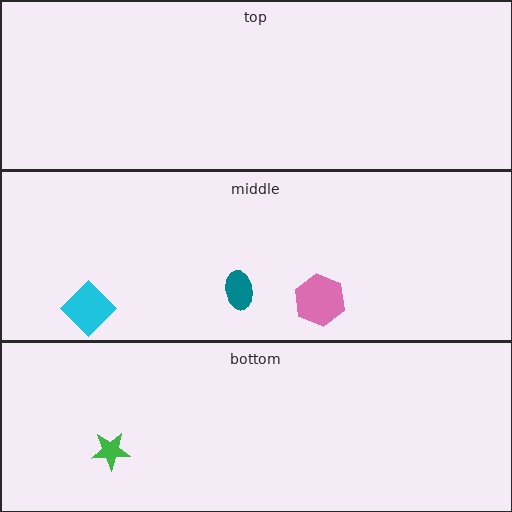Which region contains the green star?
The bottom region.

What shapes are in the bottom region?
The green star.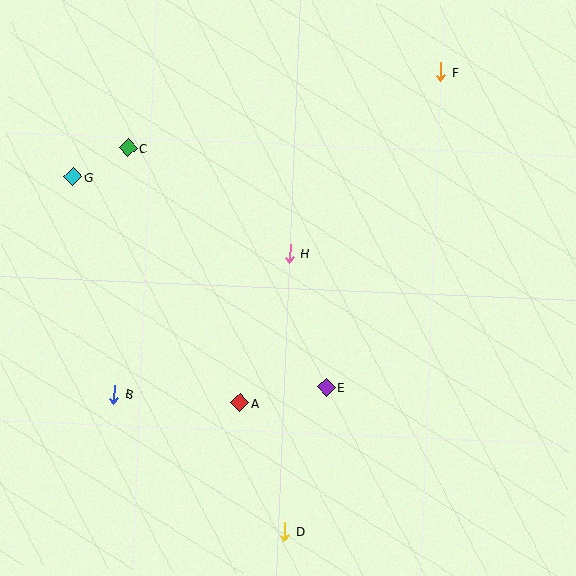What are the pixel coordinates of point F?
Point F is at (441, 72).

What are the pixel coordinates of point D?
Point D is at (285, 531).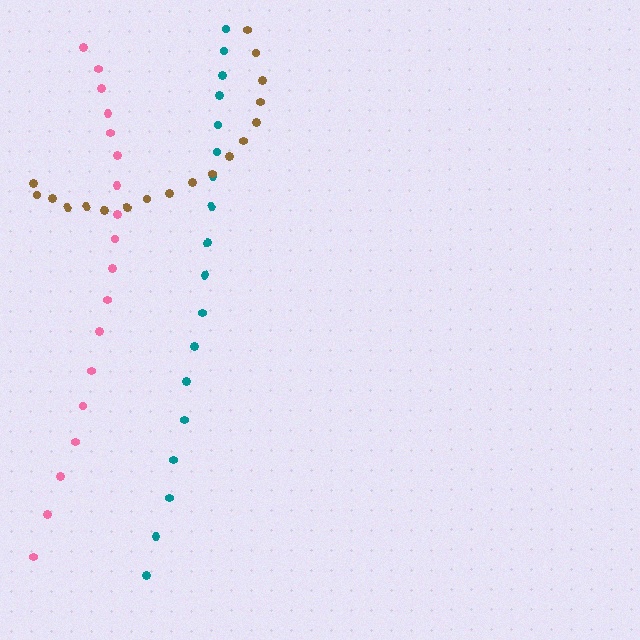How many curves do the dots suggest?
There are 3 distinct paths.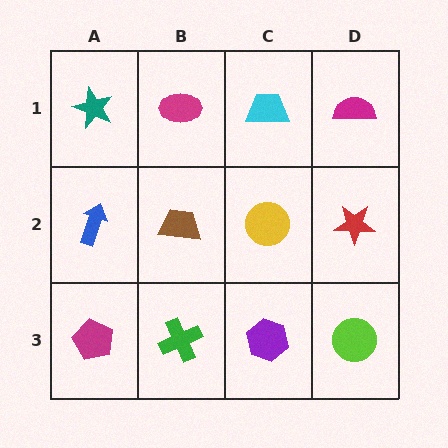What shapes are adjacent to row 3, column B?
A brown trapezoid (row 2, column B), a magenta pentagon (row 3, column A), a purple hexagon (row 3, column C).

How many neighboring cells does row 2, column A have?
3.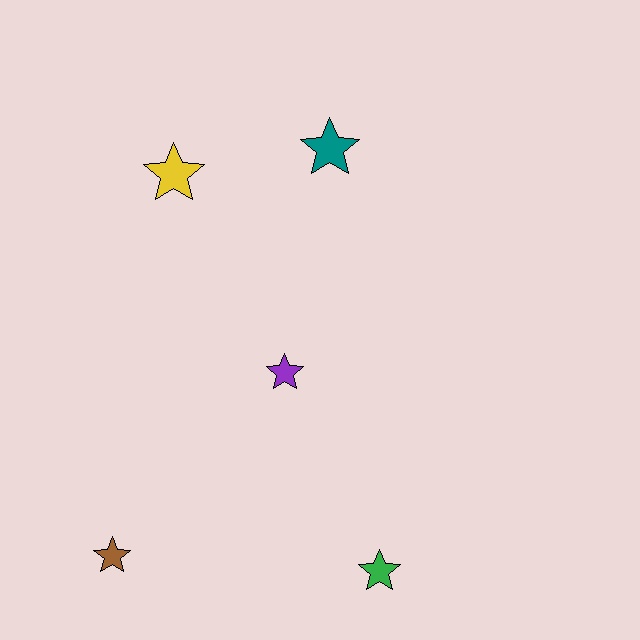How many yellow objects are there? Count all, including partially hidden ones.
There is 1 yellow object.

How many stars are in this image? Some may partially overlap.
There are 5 stars.